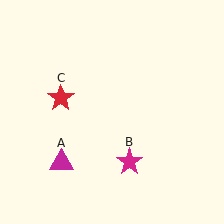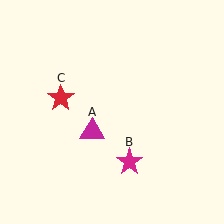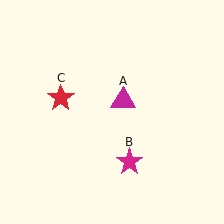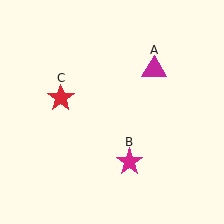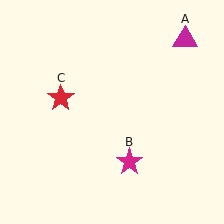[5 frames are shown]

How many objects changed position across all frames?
1 object changed position: magenta triangle (object A).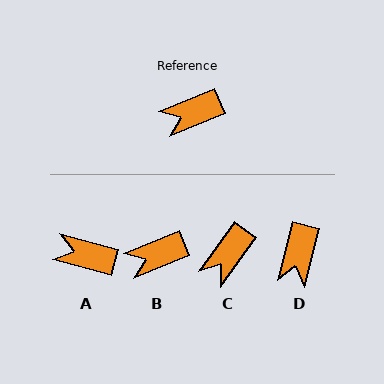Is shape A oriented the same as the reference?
No, it is off by about 38 degrees.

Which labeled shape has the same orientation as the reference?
B.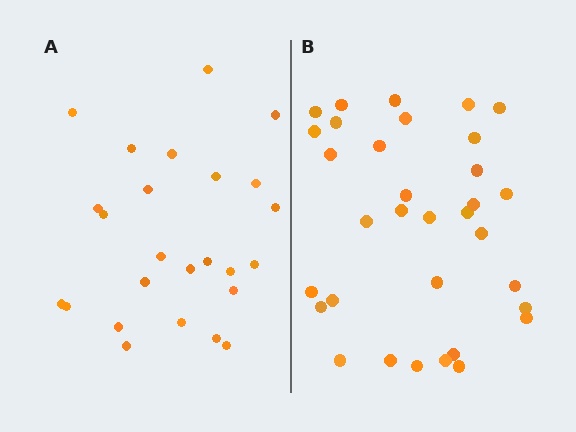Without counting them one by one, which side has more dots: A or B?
Region B (the right region) has more dots.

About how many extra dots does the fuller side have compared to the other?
Region B has roughly 8 or so more dots than region A.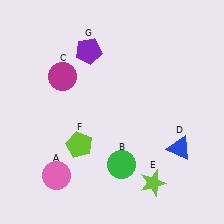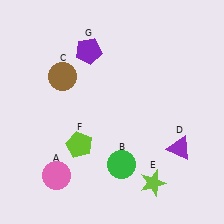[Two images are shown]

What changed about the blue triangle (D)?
In Image 1, D is blue. In Image 2, it changed to purple.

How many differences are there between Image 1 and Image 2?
There are 2 differences between the two images.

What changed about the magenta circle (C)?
In Image 1, C is magenta. In Image 2, it changed to brown.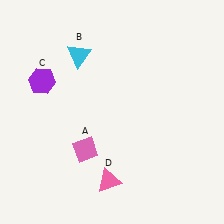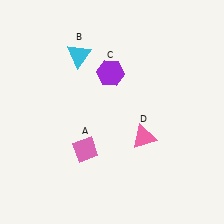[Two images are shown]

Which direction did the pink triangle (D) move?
The pink triangle (D) moved up.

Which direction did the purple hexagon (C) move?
The purple hexagon (C) moved right.